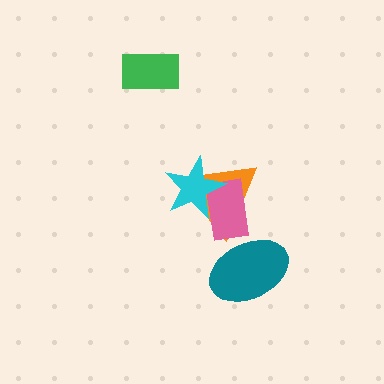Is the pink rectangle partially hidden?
Yes, it is partially covered by another shape.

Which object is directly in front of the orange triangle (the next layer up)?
The pink rectangle is directly in front of the orange triangle.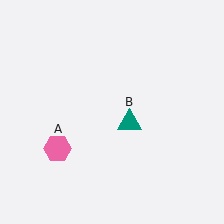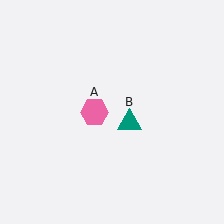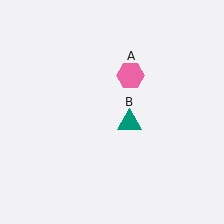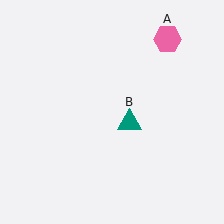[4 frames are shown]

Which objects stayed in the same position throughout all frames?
Teal triangle (object B) remained stationary.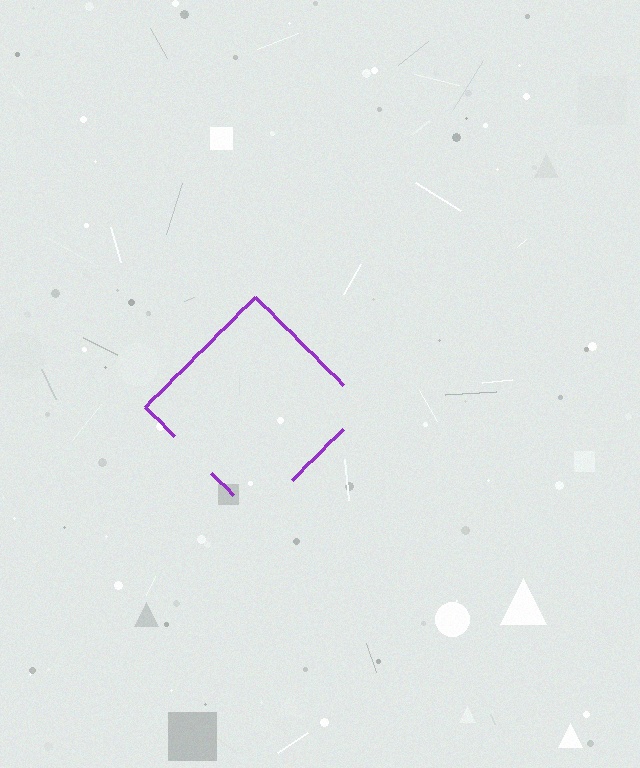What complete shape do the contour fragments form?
The contour fragments form a diamond.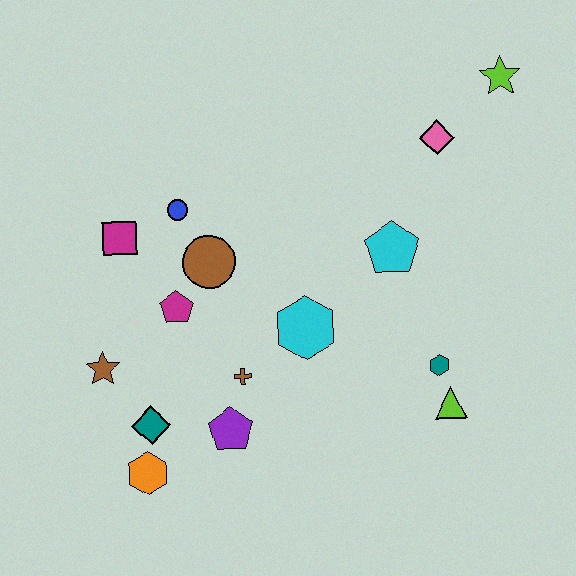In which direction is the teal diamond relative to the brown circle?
The teal diamond is below the brown circle.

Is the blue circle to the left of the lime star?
Yes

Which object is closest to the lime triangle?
The teal hexagon is closest to the lime triangle.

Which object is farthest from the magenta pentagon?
The lime star is farthest from the magenta pentagon.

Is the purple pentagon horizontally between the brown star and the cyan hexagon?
Yes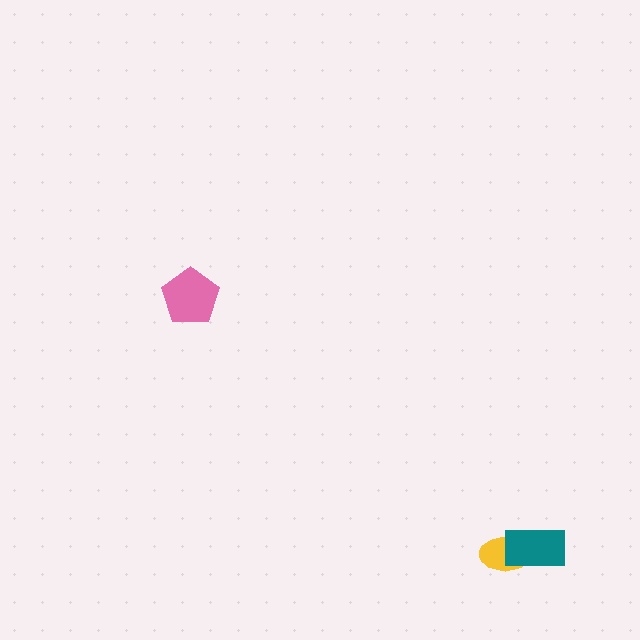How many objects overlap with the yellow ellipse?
1 object overlaps with the yellow ellipse.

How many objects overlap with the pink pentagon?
0 objects overlap with the pink pentagon.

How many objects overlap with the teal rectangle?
1 object overlaps with the teal rectangle.